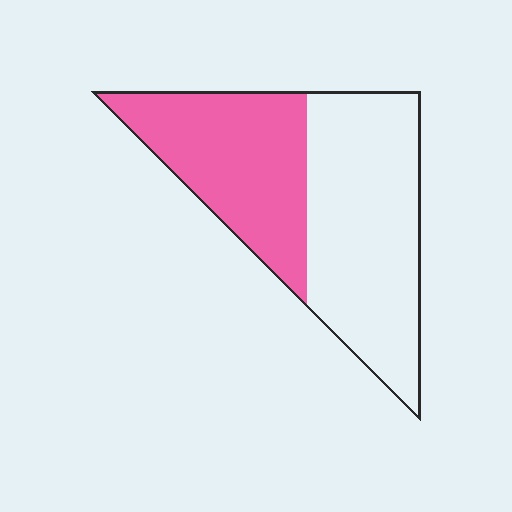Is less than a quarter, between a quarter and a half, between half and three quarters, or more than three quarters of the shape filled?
Between a quarter and a half.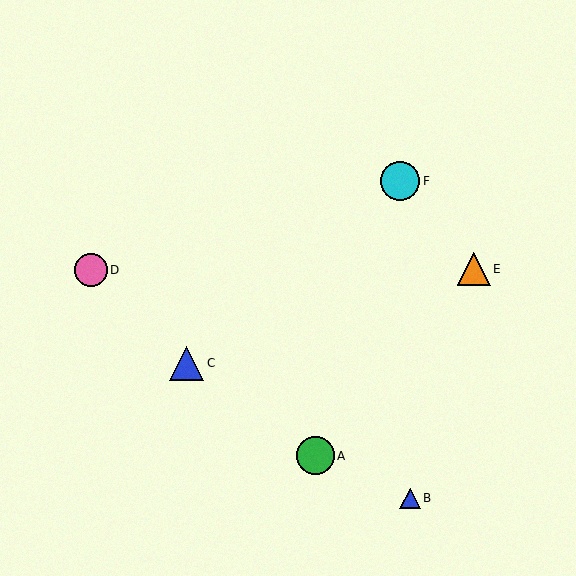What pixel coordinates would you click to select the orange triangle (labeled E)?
Click at (474, 269) to select the orange triangle E.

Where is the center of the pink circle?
The center of the pink circle is at (91, 270).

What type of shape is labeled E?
Shape E is an orange triangle.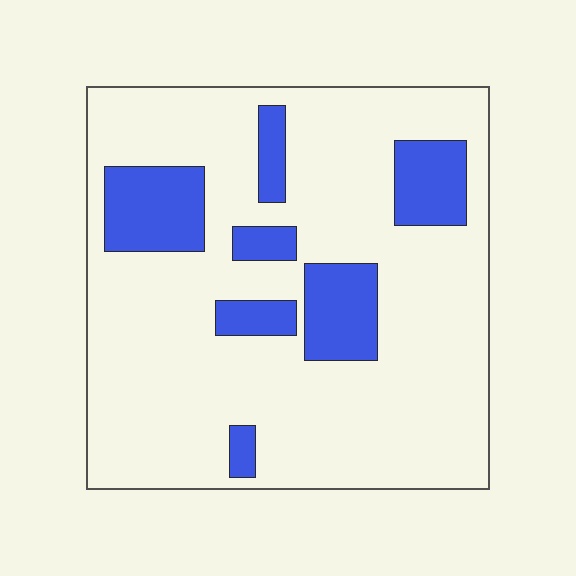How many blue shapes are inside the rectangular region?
7.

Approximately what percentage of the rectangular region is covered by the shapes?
Approximately 20%.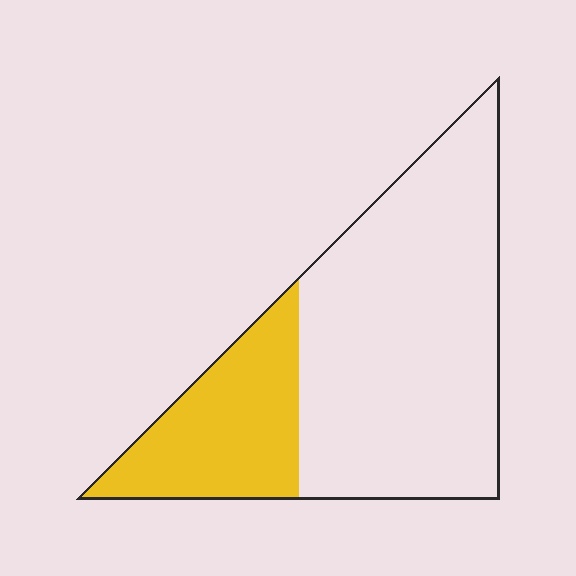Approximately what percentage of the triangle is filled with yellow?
Approximately 30%.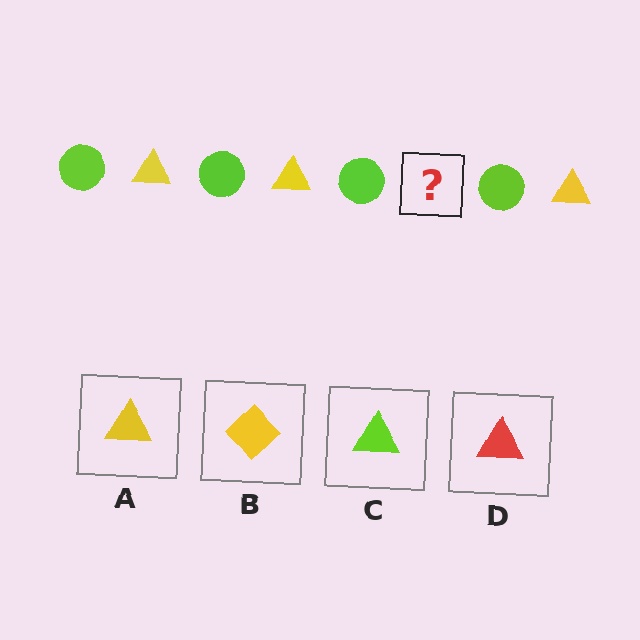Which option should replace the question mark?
Option A.